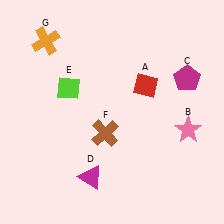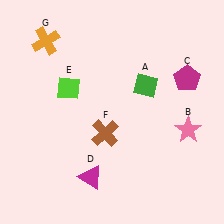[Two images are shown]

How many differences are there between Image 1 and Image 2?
There is 1 difference between the two images.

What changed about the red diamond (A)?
In Image 1, A is red. In Image 2, it changed to green.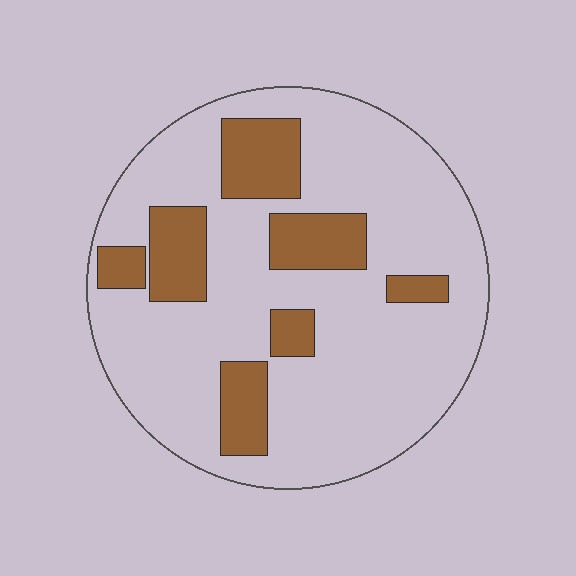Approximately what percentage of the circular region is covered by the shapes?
Approximately 20%.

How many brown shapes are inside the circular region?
7.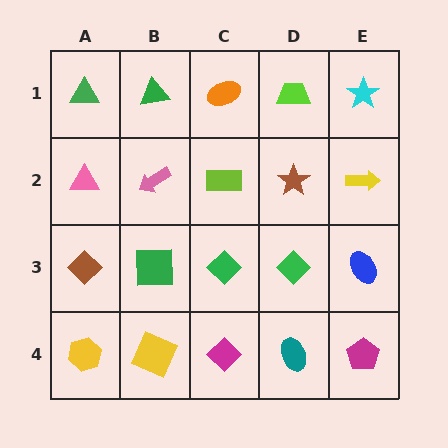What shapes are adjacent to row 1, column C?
A lime rectangle (row 2, column C), a green triangle (row 1, column B), a lime trapezoid (row 1, column D).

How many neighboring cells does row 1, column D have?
3.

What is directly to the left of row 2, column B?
A pink triangle.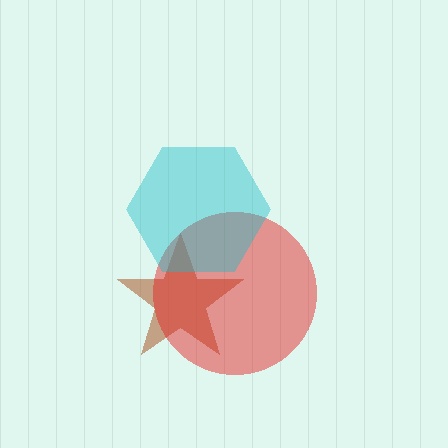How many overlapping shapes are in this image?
There are 3 overlapping shapes in the image.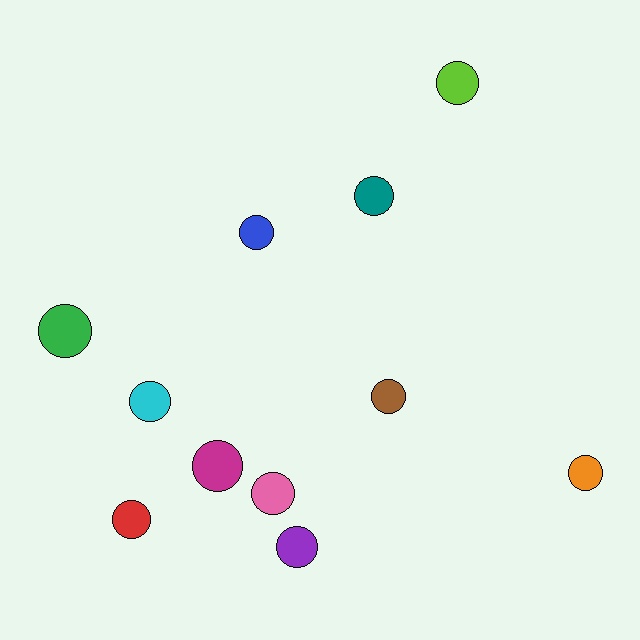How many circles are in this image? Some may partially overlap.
There are 11 circles.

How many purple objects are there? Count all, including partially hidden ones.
There is 1 purple object.